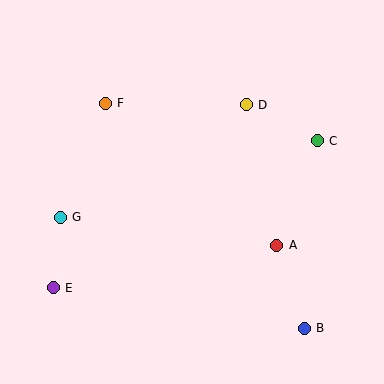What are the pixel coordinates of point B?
Point B is at (304, 328).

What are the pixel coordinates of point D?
Point D is at (246, 105).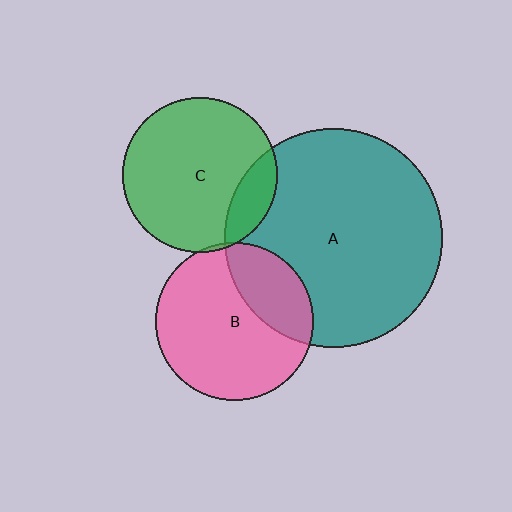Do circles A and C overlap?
Yes.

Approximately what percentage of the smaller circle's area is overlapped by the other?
Approximately 15%.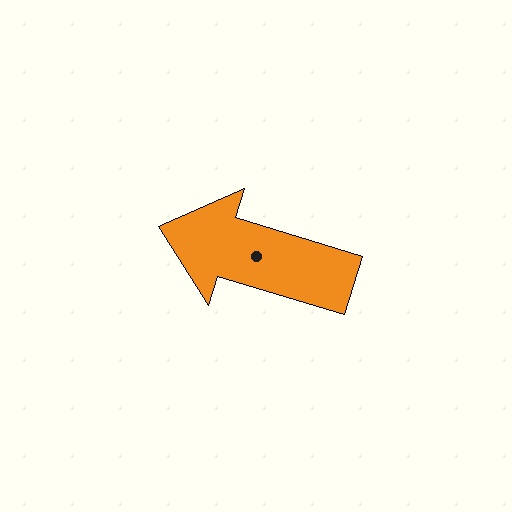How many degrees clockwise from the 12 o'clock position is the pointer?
Approximately 287 degrees.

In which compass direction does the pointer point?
West.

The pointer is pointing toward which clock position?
Roughly 10 o'clock.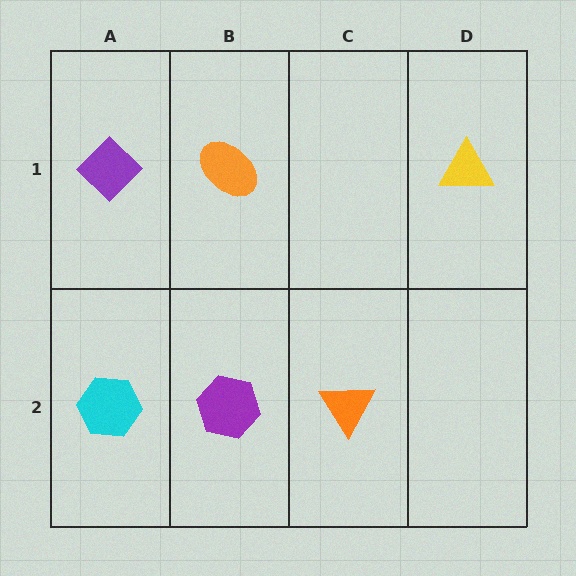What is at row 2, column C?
An orange triangle.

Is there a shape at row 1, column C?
No, that cell is empty.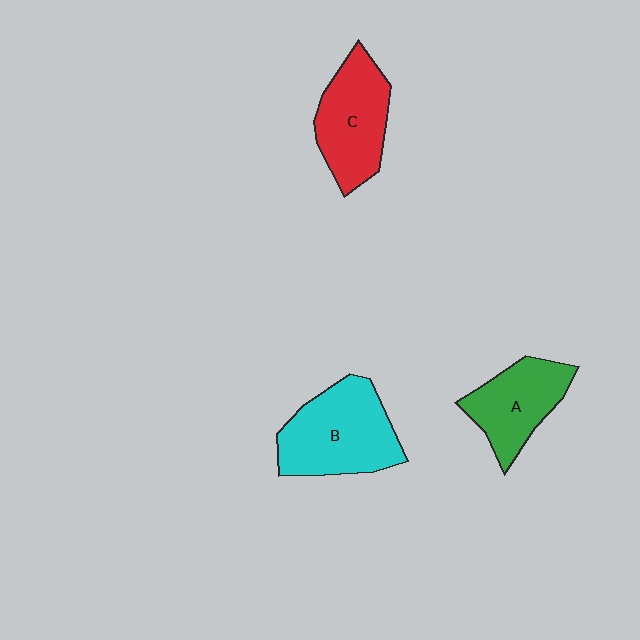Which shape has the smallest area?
Shape A (green).